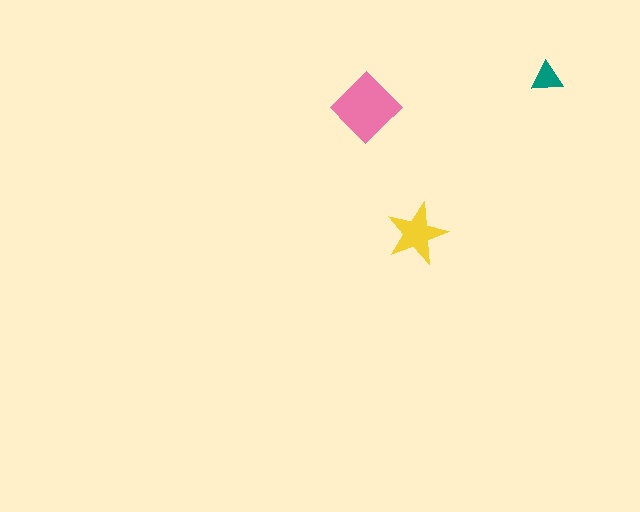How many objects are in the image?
There are 3 objects in the image.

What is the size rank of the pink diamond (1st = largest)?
1st.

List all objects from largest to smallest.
The pink diamond, the yellow star, the teal triangle.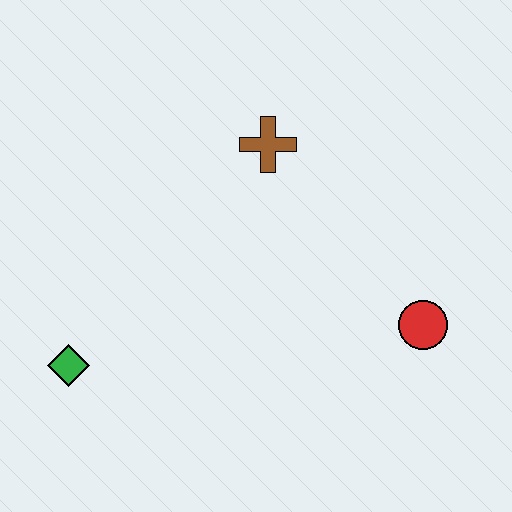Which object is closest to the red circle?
The brown cross is closest to the red circle.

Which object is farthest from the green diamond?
The red circle is farthest from the green diamond.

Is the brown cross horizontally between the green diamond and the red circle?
Yes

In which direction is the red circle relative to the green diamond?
The red circle is to the right of the green diamond.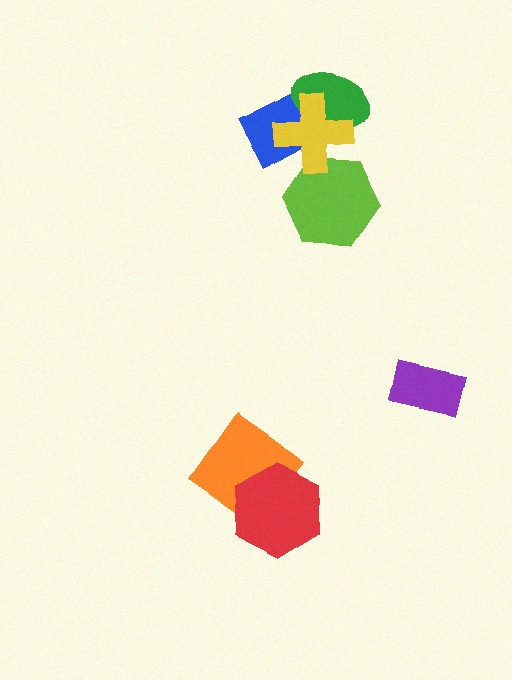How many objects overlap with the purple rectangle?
0 objects overlap with the purple rectangle.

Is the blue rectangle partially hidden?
Yes, it is partially covered by another shape.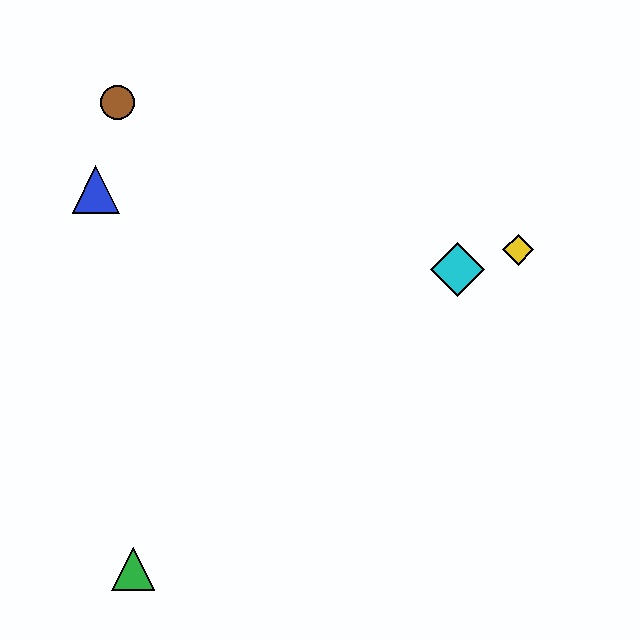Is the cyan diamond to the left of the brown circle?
No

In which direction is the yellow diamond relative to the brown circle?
The yellow diamond is to the right of the brown circle.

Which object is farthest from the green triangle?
The yellow diamond is farthest from the green triangle.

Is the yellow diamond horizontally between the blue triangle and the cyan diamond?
No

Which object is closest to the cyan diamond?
The yellow diamond is closest to the cyan diamond.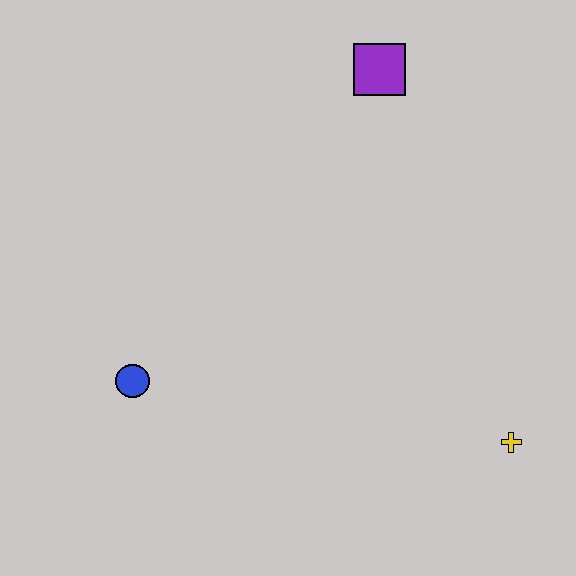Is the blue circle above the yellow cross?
Yes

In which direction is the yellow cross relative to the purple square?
The yellow cross is below the purple square.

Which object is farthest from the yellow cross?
The purple square is farthest from the yellow cross.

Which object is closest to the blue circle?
The yellow cross is closest to the blue circle.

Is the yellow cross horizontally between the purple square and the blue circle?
No